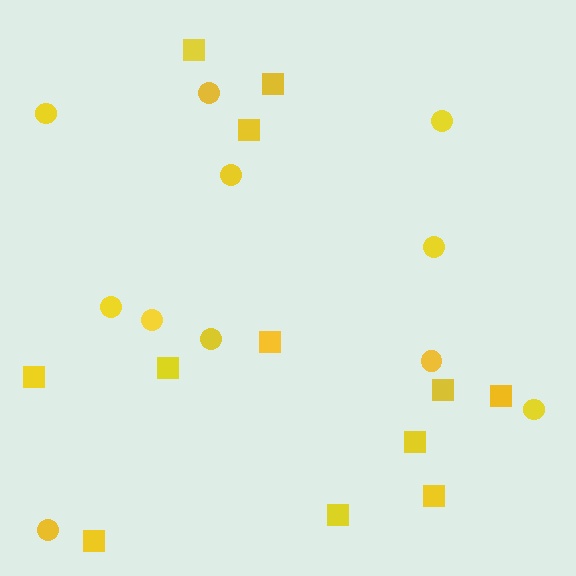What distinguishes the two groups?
There are 2 groups: one group of squares (12) and one group of circles (11).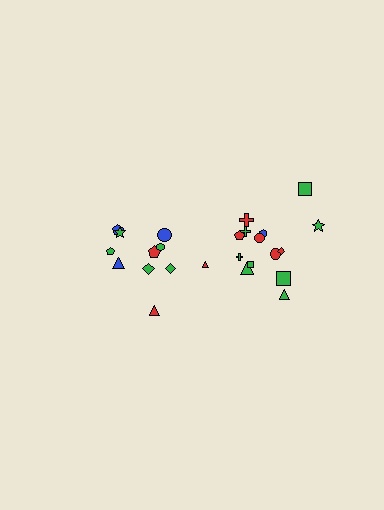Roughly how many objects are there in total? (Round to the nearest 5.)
Roughly 25 objects in total.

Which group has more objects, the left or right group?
The right group.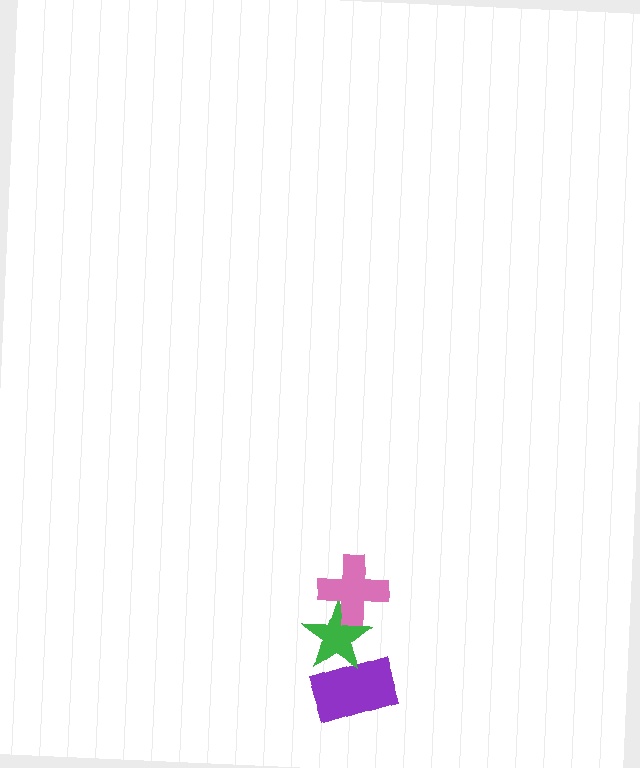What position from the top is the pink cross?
The pink cross is 1st from the top.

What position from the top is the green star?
The green star is 2nd from the top.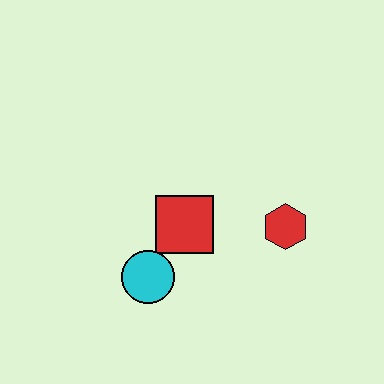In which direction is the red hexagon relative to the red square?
The red hexagon is to the right of the red square.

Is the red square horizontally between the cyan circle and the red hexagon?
Yes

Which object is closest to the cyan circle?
The red square is closest to the cyan circle.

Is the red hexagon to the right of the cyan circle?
Yes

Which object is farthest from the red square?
The red hexagon is farthest from the red square.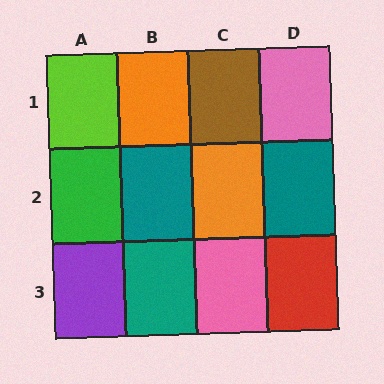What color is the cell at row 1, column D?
Pink.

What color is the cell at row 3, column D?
Red.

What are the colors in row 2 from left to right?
Green, teal, orange, teal.